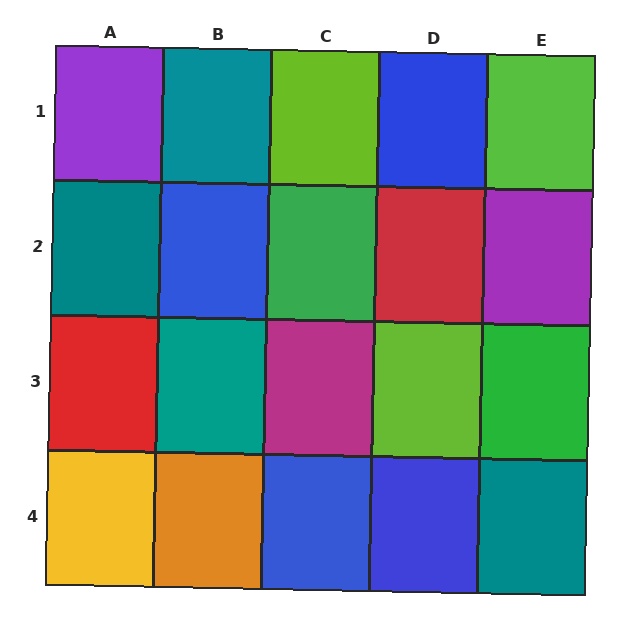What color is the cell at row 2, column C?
Green.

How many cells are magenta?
1 cell is magenta.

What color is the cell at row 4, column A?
Yellow.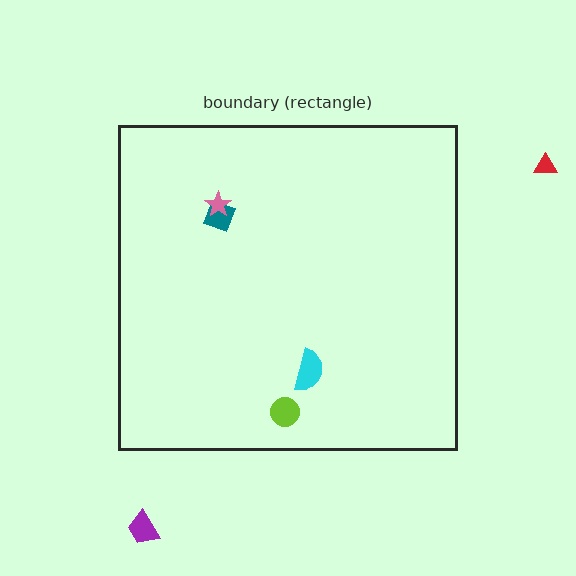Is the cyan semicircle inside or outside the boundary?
Inside.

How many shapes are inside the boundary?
4 inside, 2 outside.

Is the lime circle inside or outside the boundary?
Inside.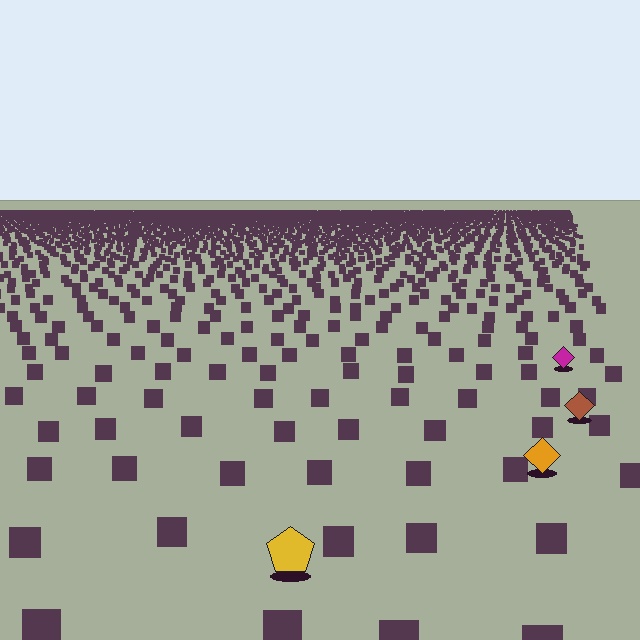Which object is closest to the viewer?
The yellow pentagon is closest. The texture marks near it are larger and more spread out.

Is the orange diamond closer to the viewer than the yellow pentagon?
No. The yellow pentagon is closer — you can tell from the texture gradient: the ground texture is coarser near it.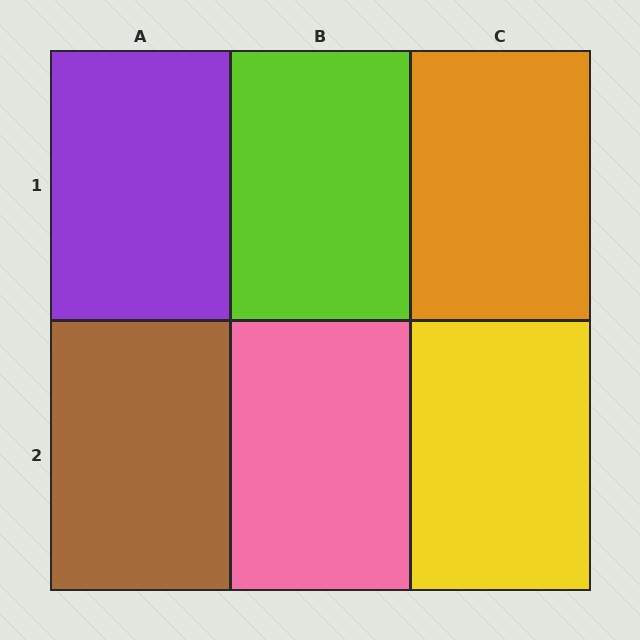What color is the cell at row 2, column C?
Yellow.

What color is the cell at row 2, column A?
Brown.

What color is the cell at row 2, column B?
Pink.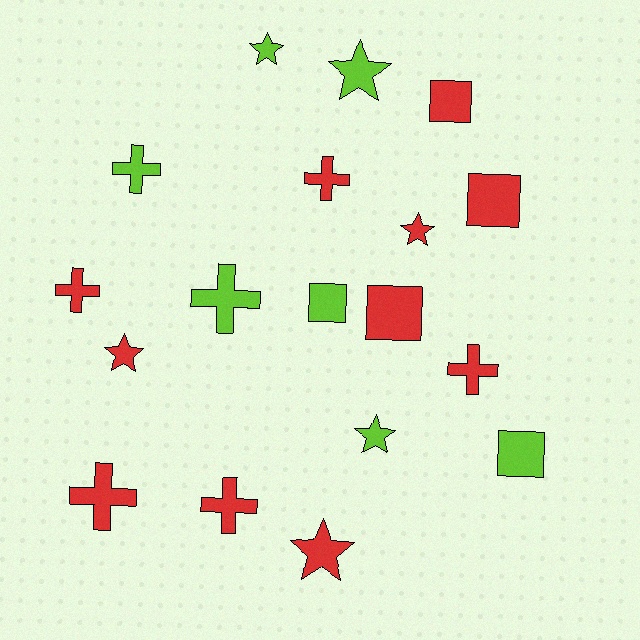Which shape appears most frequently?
Cross, with 7 objects.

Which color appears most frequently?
Red, with 11 objects.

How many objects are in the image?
There are 18 objects.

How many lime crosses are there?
There are 2 lime crosses.